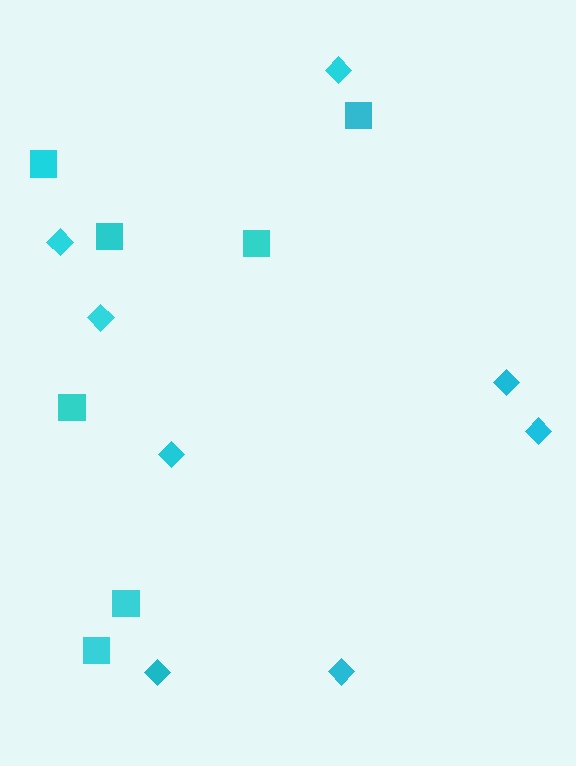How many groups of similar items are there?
There are 2 groups: one group of diamonds (8) and one group of squares (7).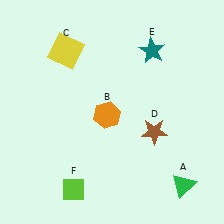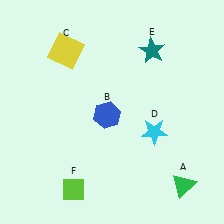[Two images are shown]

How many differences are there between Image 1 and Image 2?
There are 2 differences between the two images.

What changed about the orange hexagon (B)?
In Image 1, B is orange. In Image 2, it changed to blue.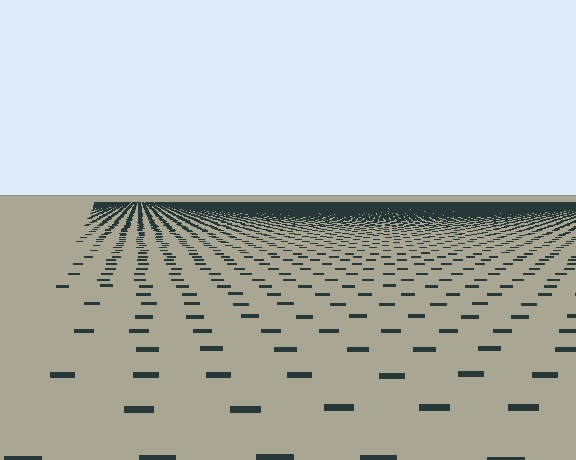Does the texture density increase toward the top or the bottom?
Density increases toward the top.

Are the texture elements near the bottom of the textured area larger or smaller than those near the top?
Larger. Near the bottom, elements are closer to the viewer and appear at a bigger on-screen size.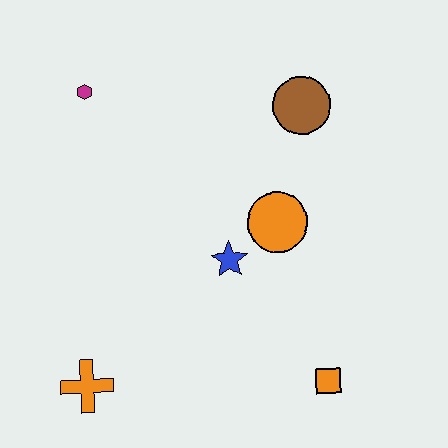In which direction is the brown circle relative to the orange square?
The brown circle is above the orange square.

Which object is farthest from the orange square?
The magenta hexagon is farthest from the orange square.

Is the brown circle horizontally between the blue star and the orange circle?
No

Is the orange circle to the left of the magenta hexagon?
No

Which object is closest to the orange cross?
The blue star is closest to the orange cross.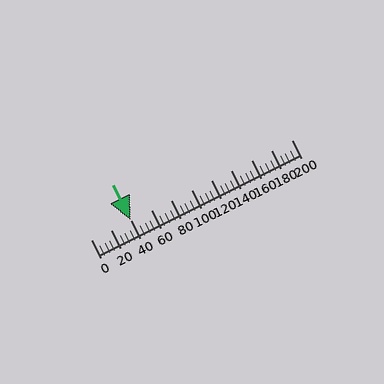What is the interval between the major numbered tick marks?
The major tick marks are spaced 20 units apart.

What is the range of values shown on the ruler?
The ruler shows values from 0 to 200.